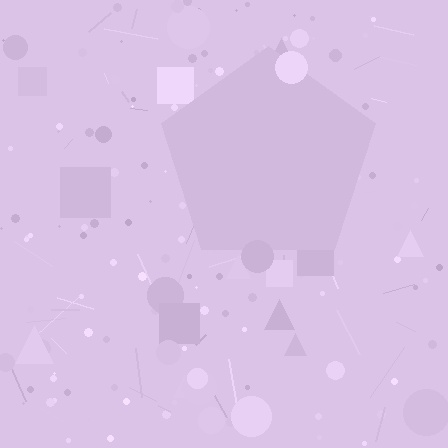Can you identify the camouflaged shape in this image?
The camouflaged shape is a pentagon.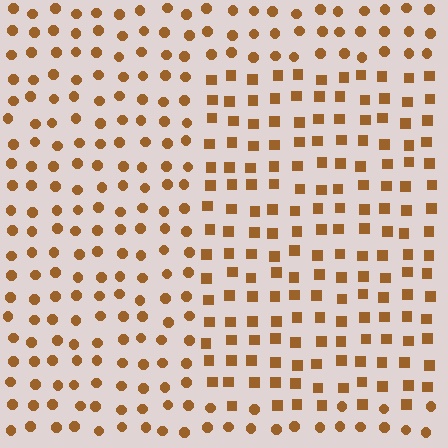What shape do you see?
I see a rectangle.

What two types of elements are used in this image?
The image uses squares inside the rectangle region and circles outside it.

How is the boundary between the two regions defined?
The boundary is defined by a change in element shape: squares inside vs. circles outside. All elements share the same color and spacing.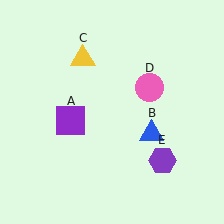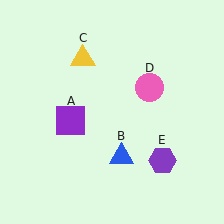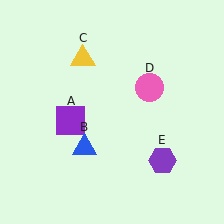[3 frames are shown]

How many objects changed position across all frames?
1 object changed position: blue triangle (object B).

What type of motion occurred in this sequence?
The blue triangle (object B) rotated clockwise around the center of the scene.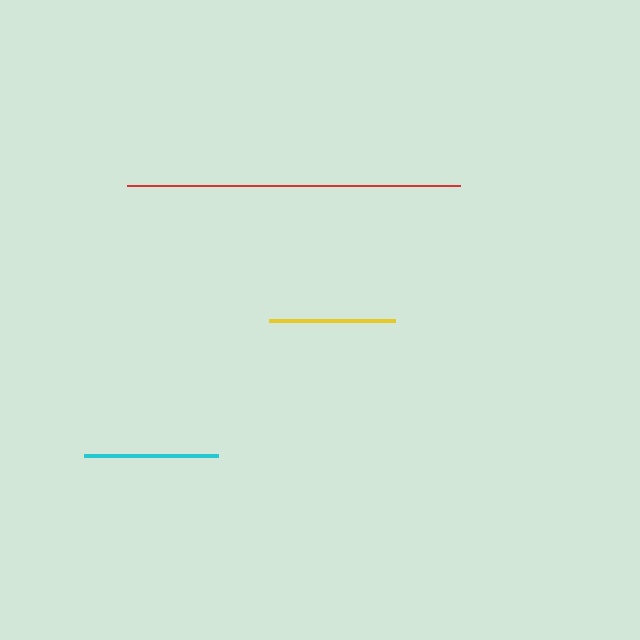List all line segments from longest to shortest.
From longest to shortest: red, cyan, yellow.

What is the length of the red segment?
The red segment is approximately 333 pixels long.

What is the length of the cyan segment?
The cyan segment is approximately 134 pixels long.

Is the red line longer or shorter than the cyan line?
The red line is longer than the cyan line.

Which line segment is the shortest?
The yellow line is the shortest at approximately 126 pixels.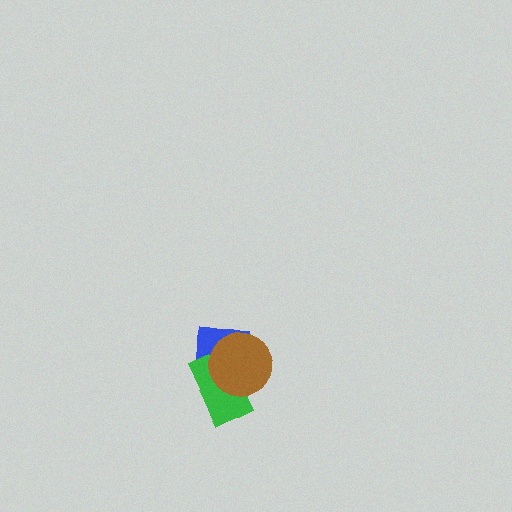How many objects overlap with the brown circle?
2 objects overlap with the brown circle.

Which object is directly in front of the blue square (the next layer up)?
The green rectangle is directly in front of the blue square.